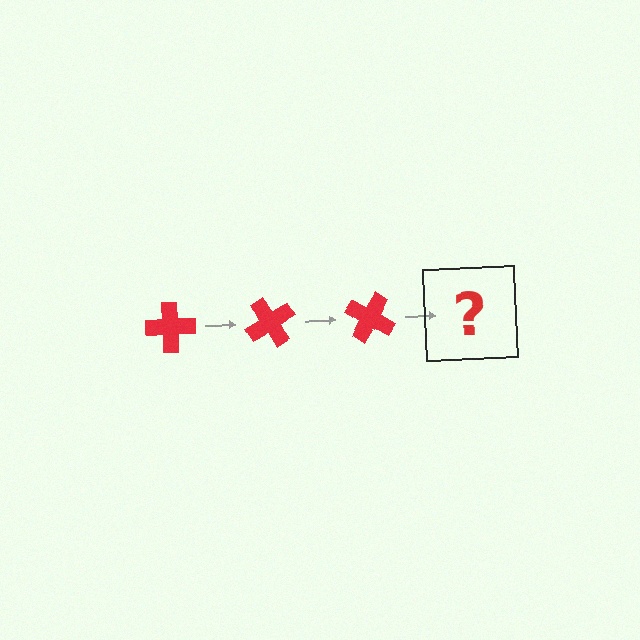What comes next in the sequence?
The next element should be a red cross rotated 180 degrees.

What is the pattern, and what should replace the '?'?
The pattern is that the cross rotates 60 degrees each step. The '?' should be a red cross rotated 180 degrees.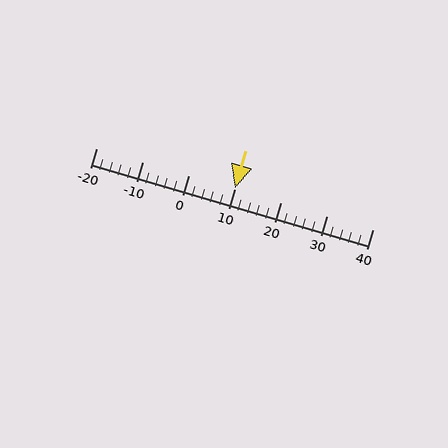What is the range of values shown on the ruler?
The ruler shows values from -20 to 40.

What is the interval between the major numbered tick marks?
The major tick marks are spaced 10 units apart.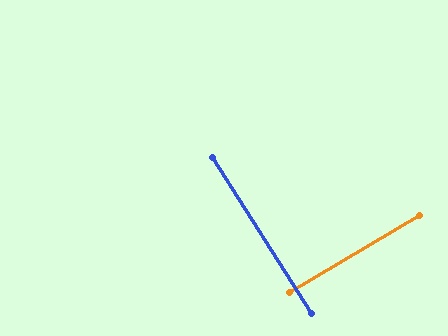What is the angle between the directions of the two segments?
Approximately 88 degrees.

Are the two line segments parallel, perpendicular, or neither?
Perpendicular — they meet at approximately 88°.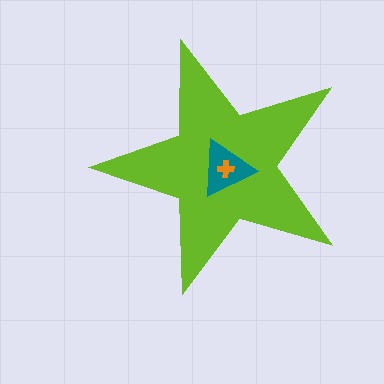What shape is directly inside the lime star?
The teal triangle.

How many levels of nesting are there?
3.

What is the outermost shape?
The lime star.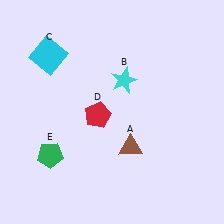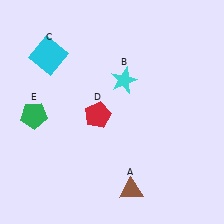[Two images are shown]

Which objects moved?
The objects that moved are: the brown triangle (A), the green pentagon (E).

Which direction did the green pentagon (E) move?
The green pentagon (E) moved up.